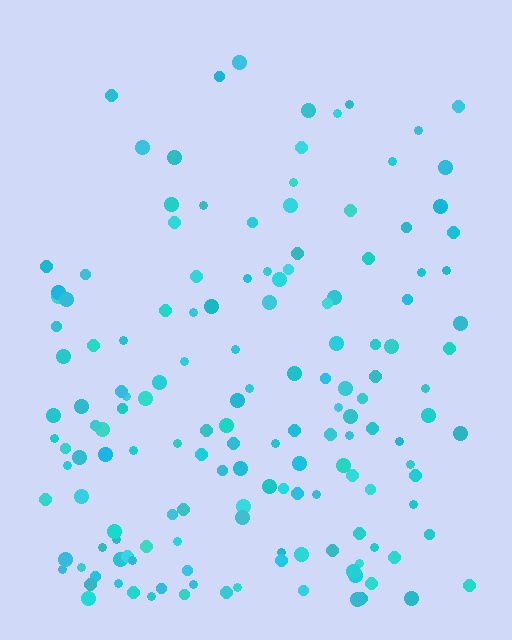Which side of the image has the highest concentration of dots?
The bottom.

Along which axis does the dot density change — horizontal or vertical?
Vertical.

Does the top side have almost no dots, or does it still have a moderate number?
Still a moderate number, just noticeably fewer than the bottom.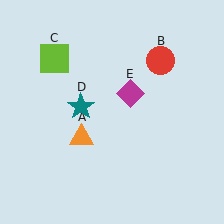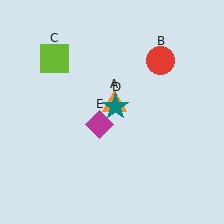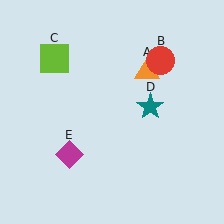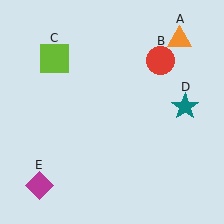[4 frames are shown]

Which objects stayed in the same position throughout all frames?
Red circle (object B) and lime square (object C) remained stationary.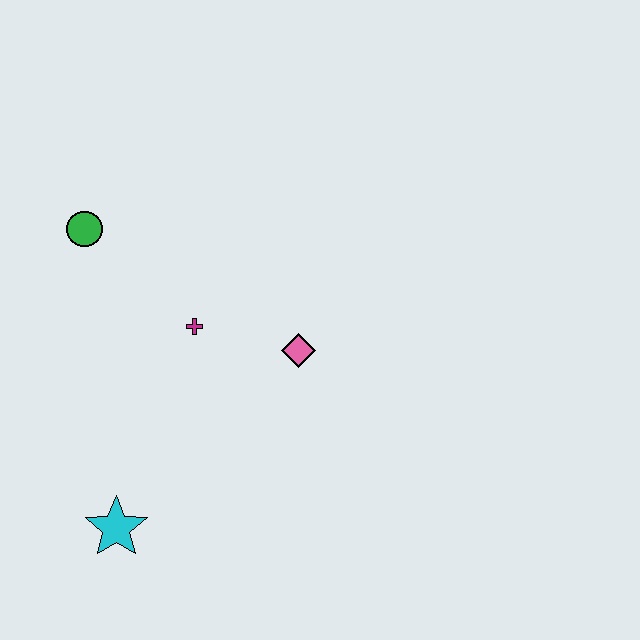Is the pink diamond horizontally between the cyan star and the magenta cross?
No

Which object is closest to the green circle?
The magenta cross is closest to the green circle.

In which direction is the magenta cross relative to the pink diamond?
The magenta cross is to the left of the pink diamond.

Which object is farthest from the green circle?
The cyan star is farthest from the green circle.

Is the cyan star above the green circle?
No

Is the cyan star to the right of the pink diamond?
No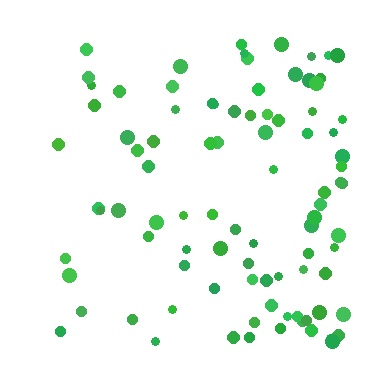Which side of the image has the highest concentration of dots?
The right.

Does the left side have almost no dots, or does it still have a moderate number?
Still a moderate number, just noticeably fewer than the right.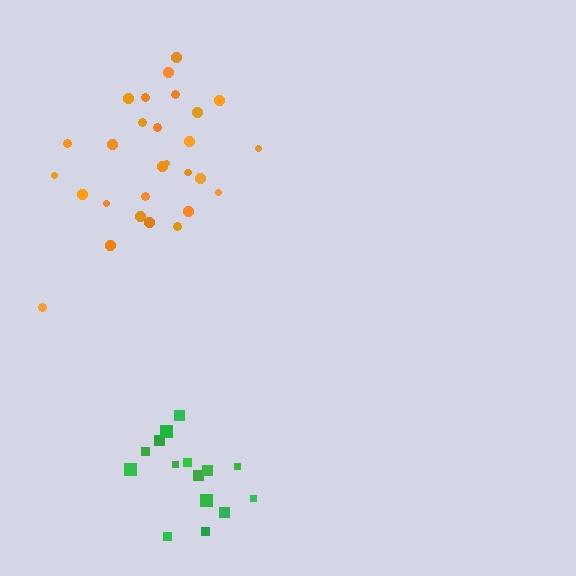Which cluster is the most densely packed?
Orange.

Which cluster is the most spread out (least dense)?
Green.